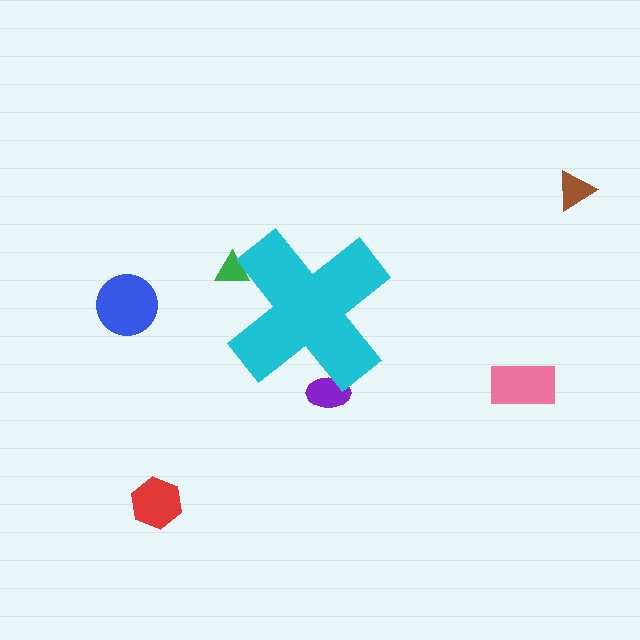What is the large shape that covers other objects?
A cyan cross.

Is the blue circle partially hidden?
No, the blue circle is fully visible.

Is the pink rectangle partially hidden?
No, the pink rectangle is fully visible.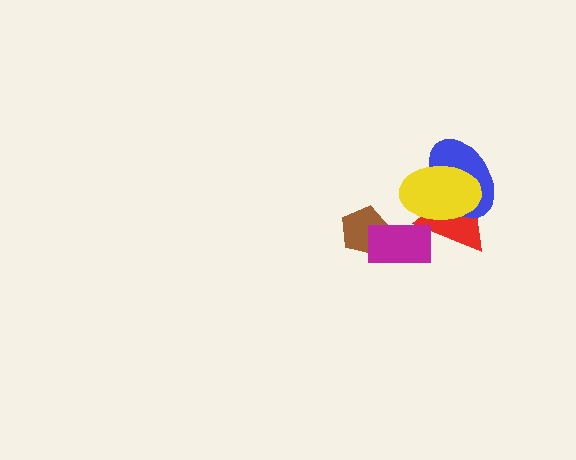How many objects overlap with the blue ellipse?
2 objects overlap with the blue ellipse.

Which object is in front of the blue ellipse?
The yellow ellipse is in front of the blue ellipse.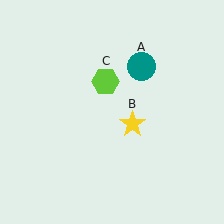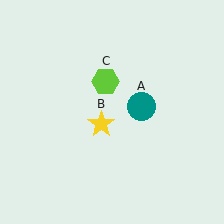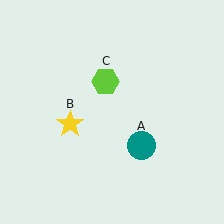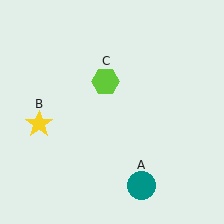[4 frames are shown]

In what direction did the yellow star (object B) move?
The yellow star (object B) moved left.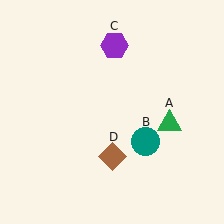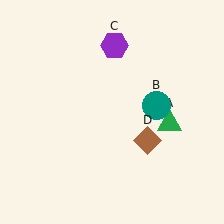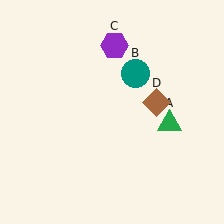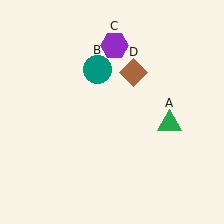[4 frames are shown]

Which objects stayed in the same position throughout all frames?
Green triangle (object A) and purple hexagon (object C) remained stationary.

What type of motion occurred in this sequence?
The teal circle (object B), brown diamond (object D) rotated counterclockwise around the center of the scene.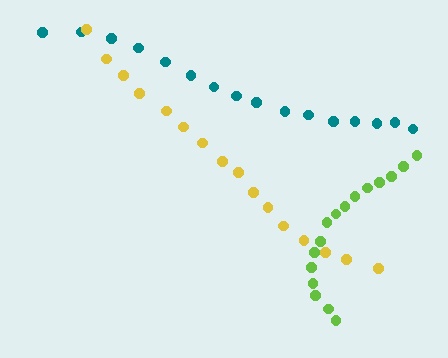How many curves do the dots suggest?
There are 3 distinct paths.